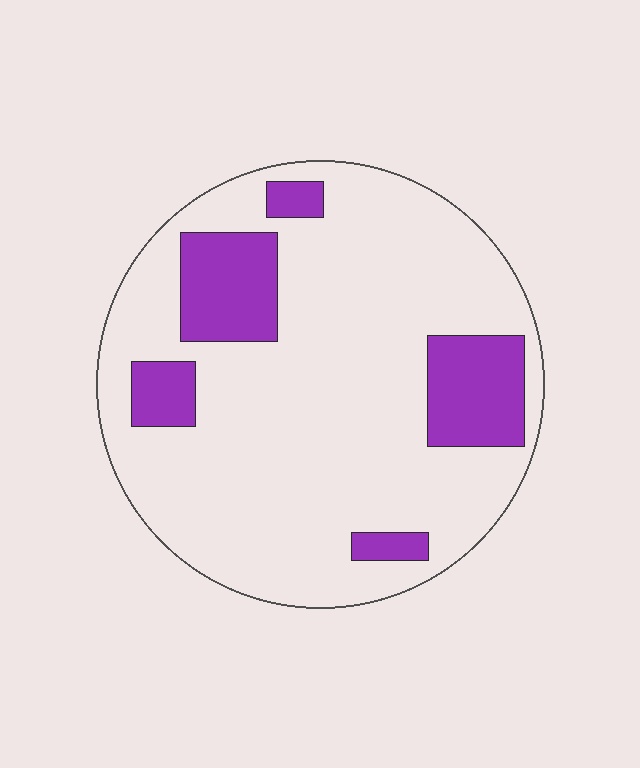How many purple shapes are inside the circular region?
5.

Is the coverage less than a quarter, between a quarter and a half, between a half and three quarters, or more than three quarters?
Less than a quarter.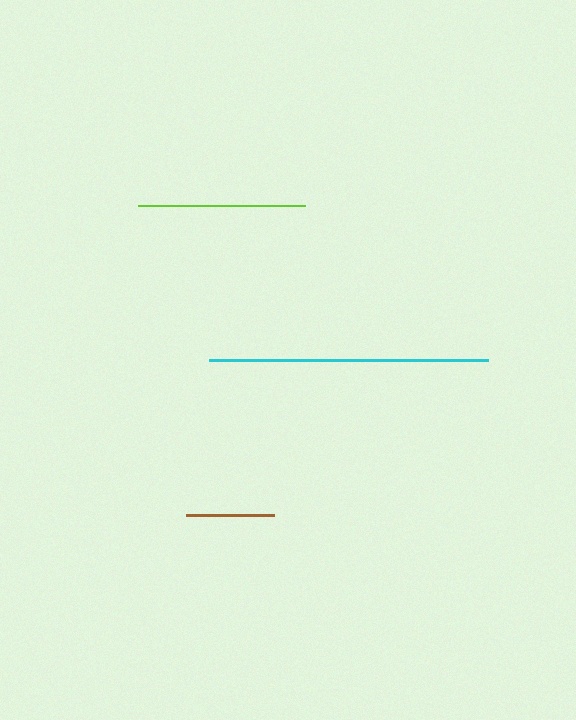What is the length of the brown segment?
The brown segment is approximately 88 pixels long.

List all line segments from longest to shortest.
From longest to shortest: cyan, lime, brown.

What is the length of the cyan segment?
The cyan segment is approximately 280 pixels long.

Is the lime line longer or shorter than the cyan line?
The cyan line is longer than the lime line.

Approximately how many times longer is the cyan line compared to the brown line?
The cyan line is approximately 3.2 times the length of the brown line.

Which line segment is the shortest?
The brown line is the shortest at approximately 88 pixels.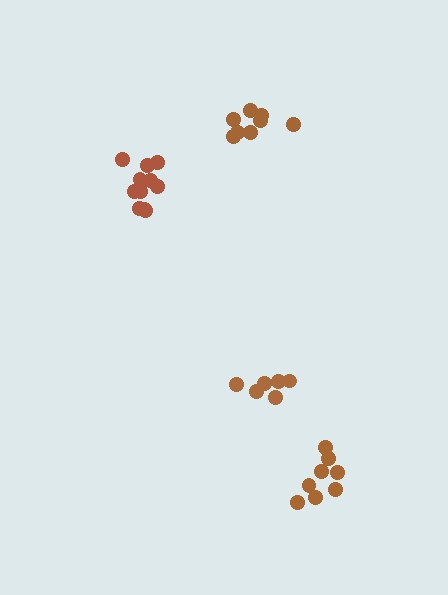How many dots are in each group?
Group 1: 11 dots, Group 2: 6 dots, Group 3: 8 dots, Group 4: 8 dots (33 total).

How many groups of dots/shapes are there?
There are 4 groups.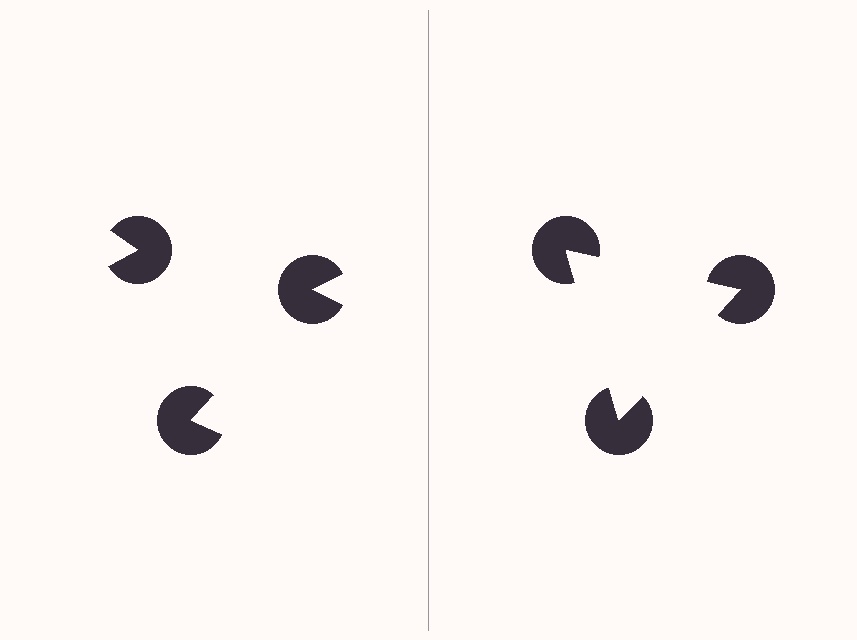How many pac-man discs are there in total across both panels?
6 — 3 on each side.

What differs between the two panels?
The pac-man discs are positioned identically on both sides; only the wedge orientations differ. On the right they align to a triangle; on the left they are misaligned.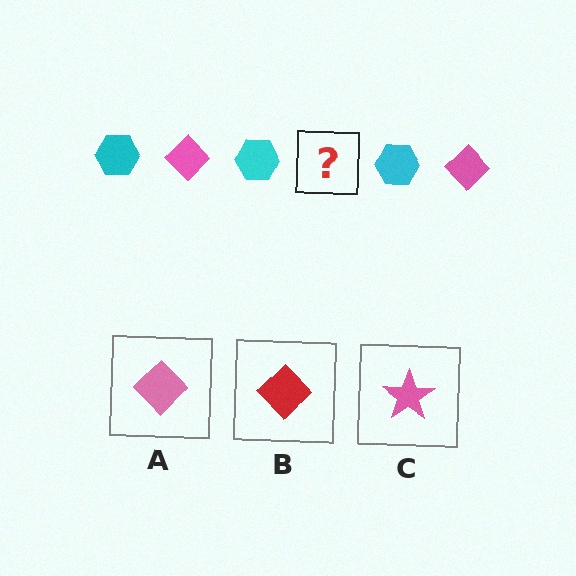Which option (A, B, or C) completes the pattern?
A.